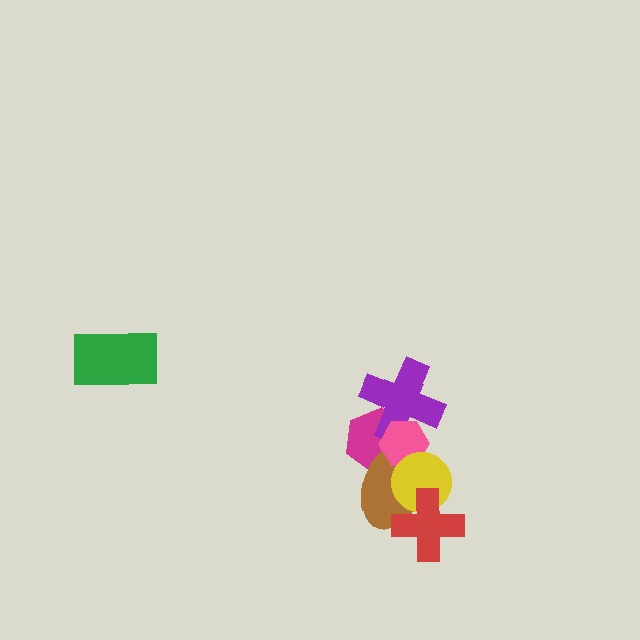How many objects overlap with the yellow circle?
3 objects overlap with the yellow circle.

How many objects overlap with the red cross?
2 objects overlap with the red cross.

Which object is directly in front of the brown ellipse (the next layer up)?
The pink hexagon is directly in front of the brown ellipse.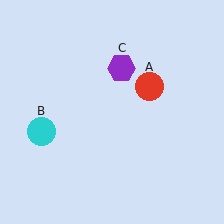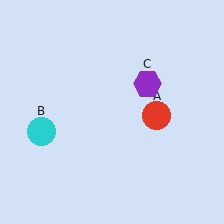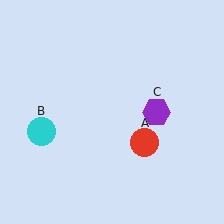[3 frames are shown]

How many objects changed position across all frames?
2 objects changed position: red circle (object A), purple hexagon (object C).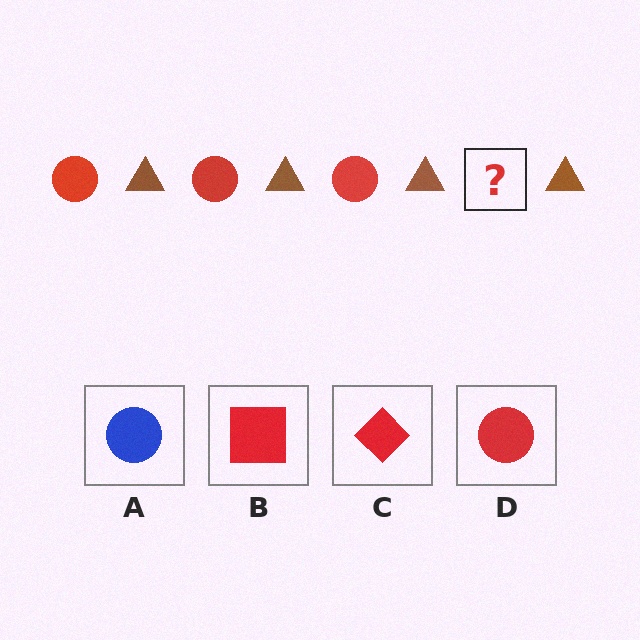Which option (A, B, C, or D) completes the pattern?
D.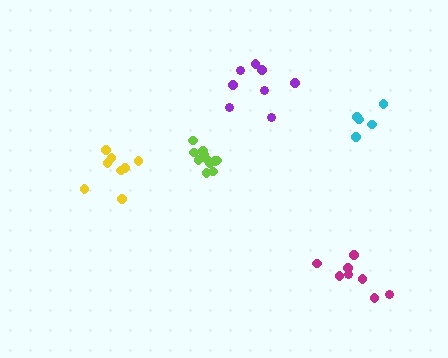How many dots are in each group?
Group 1: 8 dots, Group 2: 8 dots, Group 3: 8 dots, Group 4: 11 dots, Group 5: 5 dots (40 total).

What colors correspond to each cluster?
The clusters are colored: purple, yellow, magenta, lime, cyan.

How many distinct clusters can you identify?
There are 5 distinct clusters.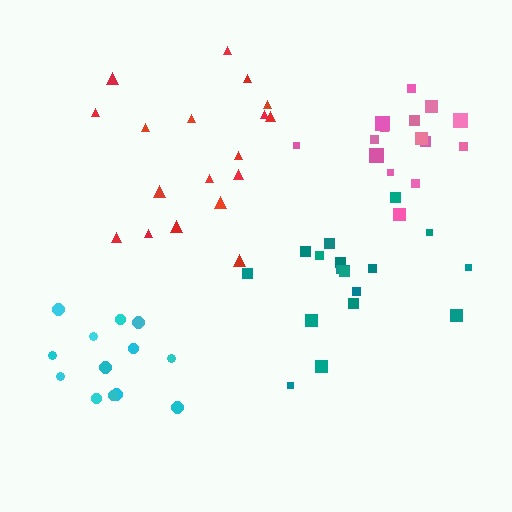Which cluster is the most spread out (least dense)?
Red.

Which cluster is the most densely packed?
Pink.